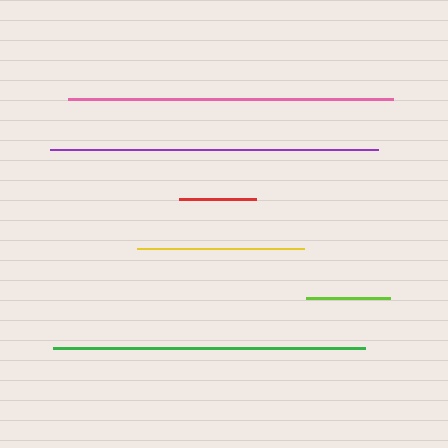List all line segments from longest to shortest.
From longest to shortest: purple, pink, green, yellow, lime, red.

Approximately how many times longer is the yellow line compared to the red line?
The yellow line is approximately 2.2 times the length of the red line.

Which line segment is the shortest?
The red line is the shortest at approximately 77 pixels.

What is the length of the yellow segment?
The yellow segment is approximately 167 pixels long.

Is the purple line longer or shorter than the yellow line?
The purple line is longer than the yellow line.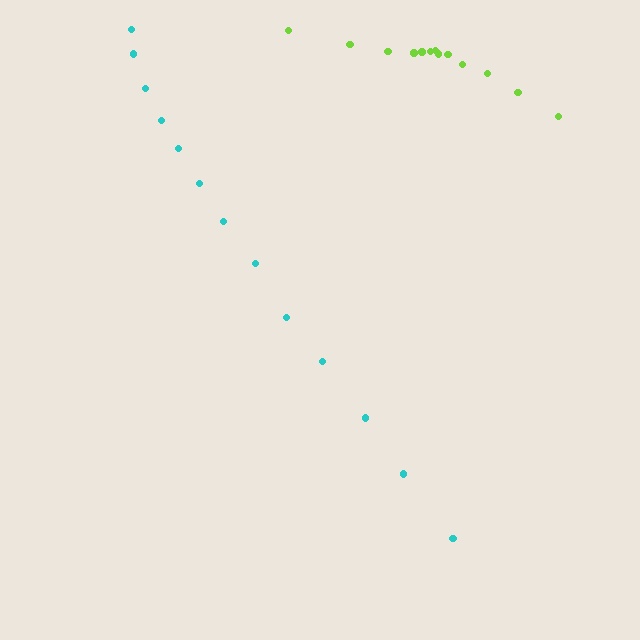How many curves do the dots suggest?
There are 2 distinct paths.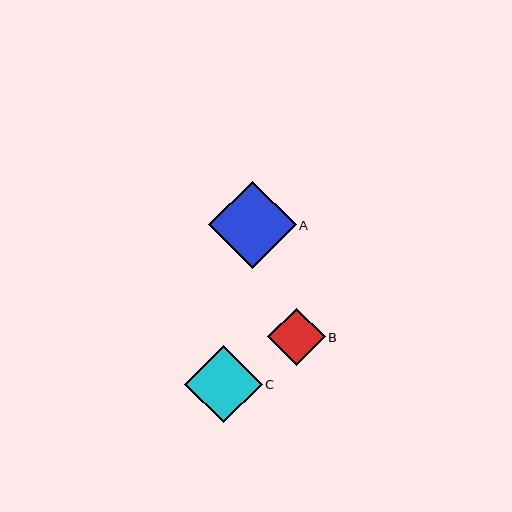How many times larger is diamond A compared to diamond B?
Diamond A is approximately 1.5 times the size of diamond B.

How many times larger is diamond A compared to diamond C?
Diamond A is approximately 1.1 times the size of diamond C.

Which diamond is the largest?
Diamond A is the largest with a size of approximately 87 pixels.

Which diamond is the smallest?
Diamond B is the smallest with a size of approximately 58 pixels.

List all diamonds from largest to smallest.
From largest to smallest: A, C, B.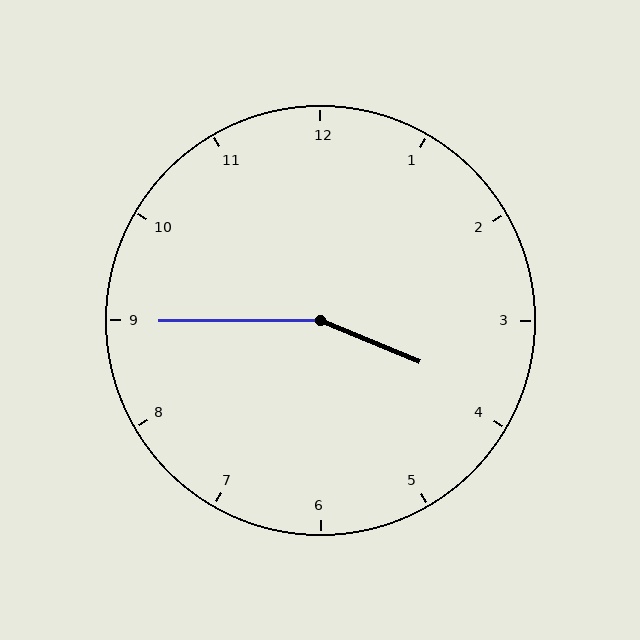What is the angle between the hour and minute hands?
Approximately 158 degrees.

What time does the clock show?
3:45.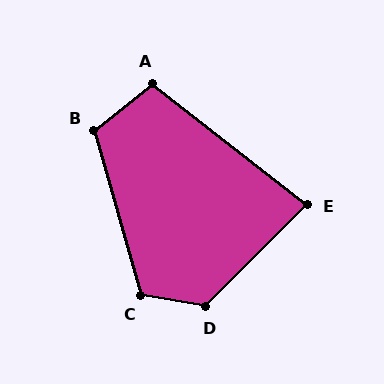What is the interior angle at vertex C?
Approximately 116 degrees (obtuse).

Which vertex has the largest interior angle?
D, at approximately 125 degrees.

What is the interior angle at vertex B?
Approximately 113 degrees (obtuse).